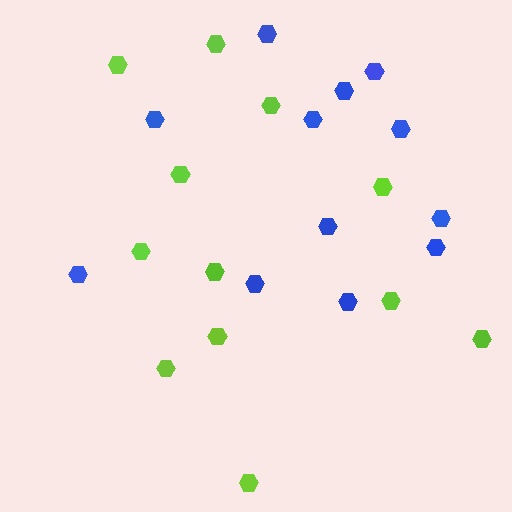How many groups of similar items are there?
There are 2 groups: one group of blue hexagons (12) and one group of lime hexagons (12).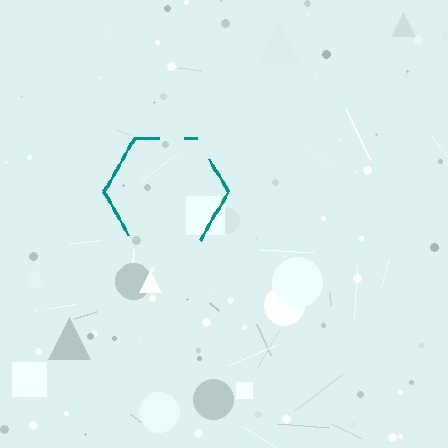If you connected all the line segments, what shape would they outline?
They would outline a hexagon.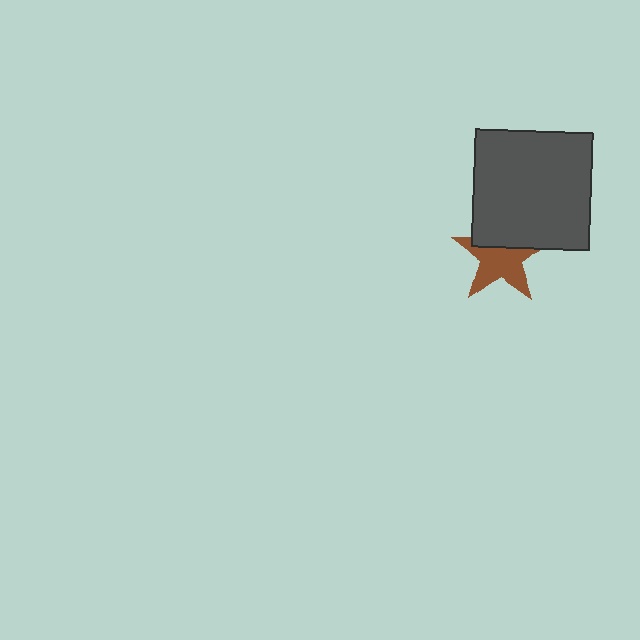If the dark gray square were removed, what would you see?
You would see the complete brown star.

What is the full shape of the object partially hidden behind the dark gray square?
The partially hidden object is a brown star.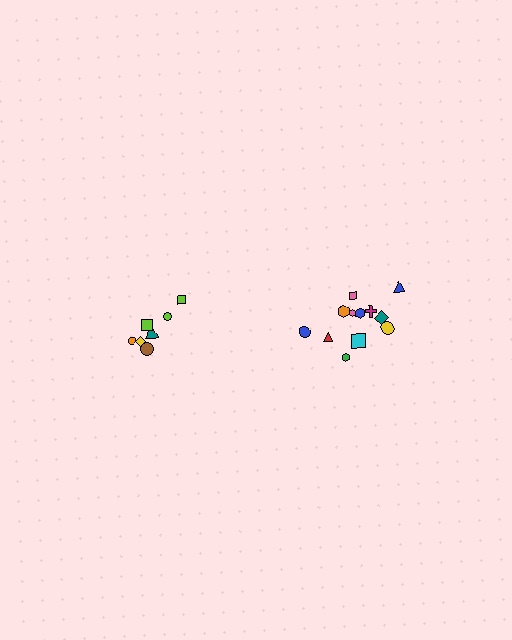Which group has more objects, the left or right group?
The right group.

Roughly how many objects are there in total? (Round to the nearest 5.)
Roughly 20 objects in total.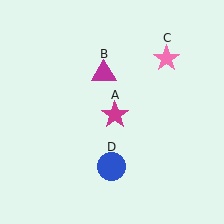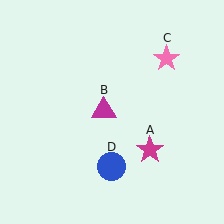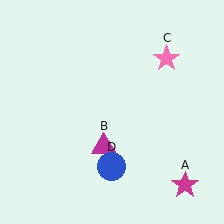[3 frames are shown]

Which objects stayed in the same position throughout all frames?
Pink star (object C) and blue circle (object D) remained stationary.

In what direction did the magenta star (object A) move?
The magenta star (object A) moved down and to the right.